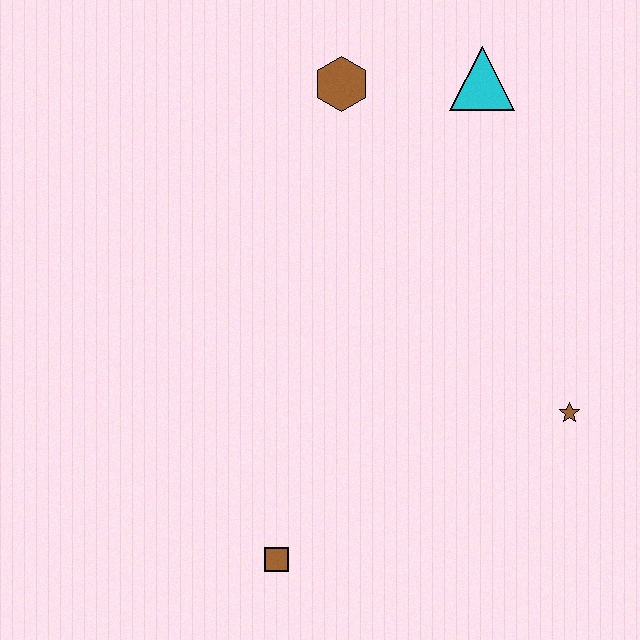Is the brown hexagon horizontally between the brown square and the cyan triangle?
Yes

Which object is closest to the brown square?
The brown star is closest to the brown square.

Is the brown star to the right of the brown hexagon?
Yes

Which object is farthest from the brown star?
The brown hexagon is farthest from the brown star.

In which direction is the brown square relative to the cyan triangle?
The brown square is below the cyan triangle.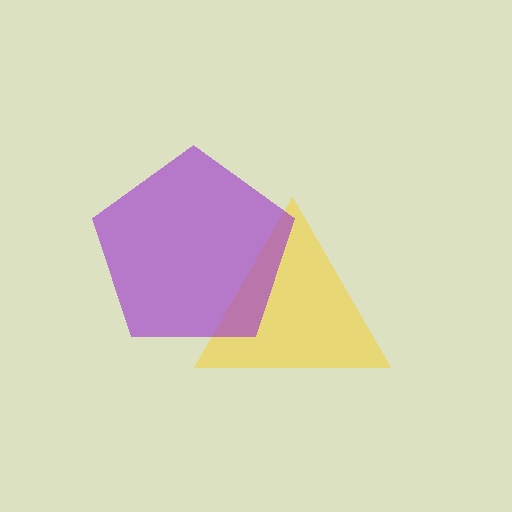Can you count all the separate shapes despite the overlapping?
Yes, there are 2 separate shapes.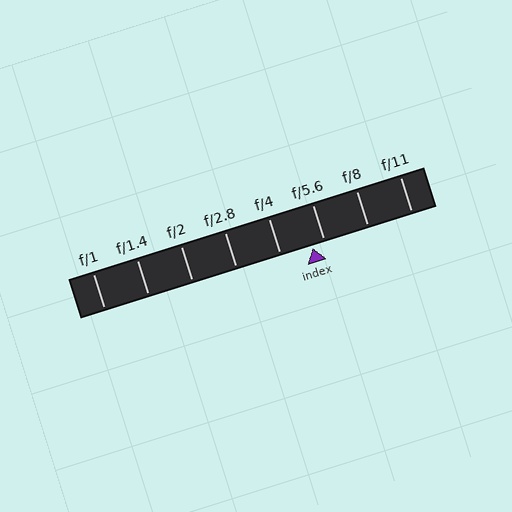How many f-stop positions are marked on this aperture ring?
There are 8 f-stop positions marked.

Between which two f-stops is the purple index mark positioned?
The index mark is between f/4 and f/5.6.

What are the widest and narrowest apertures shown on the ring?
The widest aperture shown is f/1 and the narrowest is f/11.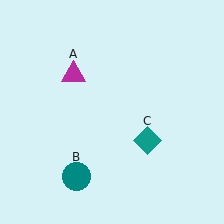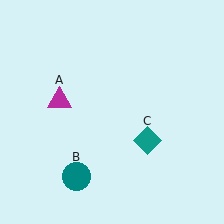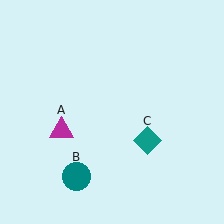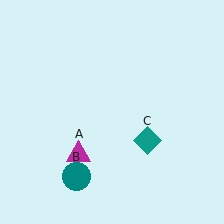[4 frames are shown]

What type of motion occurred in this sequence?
The magenta triangle (object A) rotated counterclockwise around the center of the scene.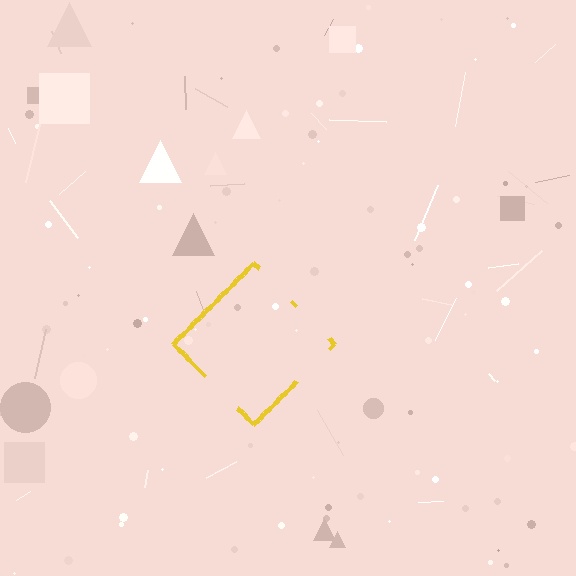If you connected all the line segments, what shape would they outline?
They would outline a diamond.